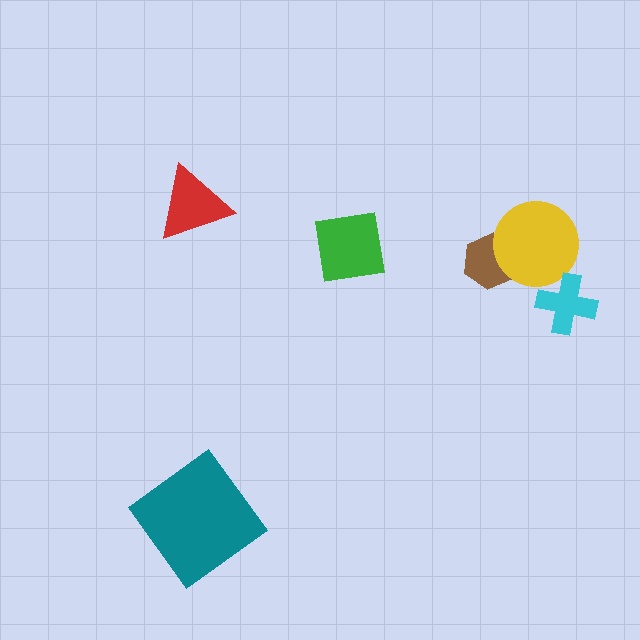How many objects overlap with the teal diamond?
0 objects overlap with the teal diamond.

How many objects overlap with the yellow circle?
1 object overlaps with the yellow circle.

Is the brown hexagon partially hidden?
Yes, it is partially covered by another shape.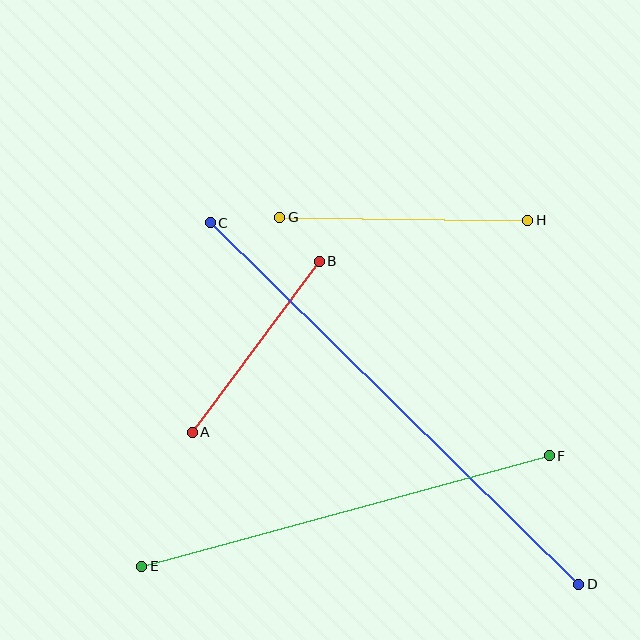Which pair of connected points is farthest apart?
Points C and D are farthest apart.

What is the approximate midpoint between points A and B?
The midpoint is at approximately (256, 347) pixels.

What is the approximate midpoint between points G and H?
The midpoint is at approximately (404, 219) pixels.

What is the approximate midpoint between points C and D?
The midpoint is at approximately (394, 403) pixels.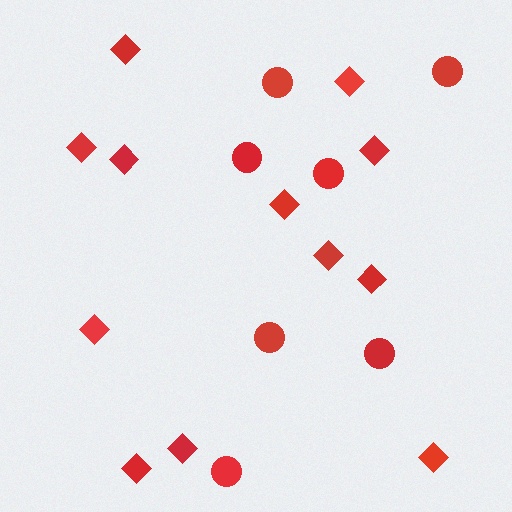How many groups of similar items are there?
There are 2 groups: one group of circles (7) and one group of diamonds (12).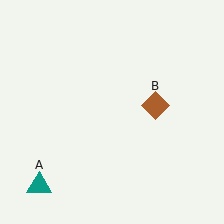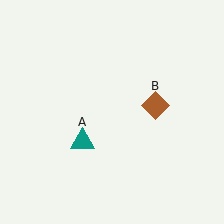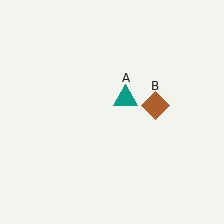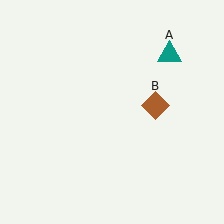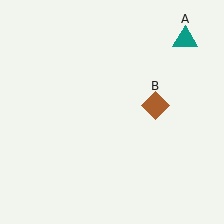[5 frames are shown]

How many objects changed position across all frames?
1 object changed position: teal triangle (object A).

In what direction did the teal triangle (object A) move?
The teal triangle (object A) moved up and to the right.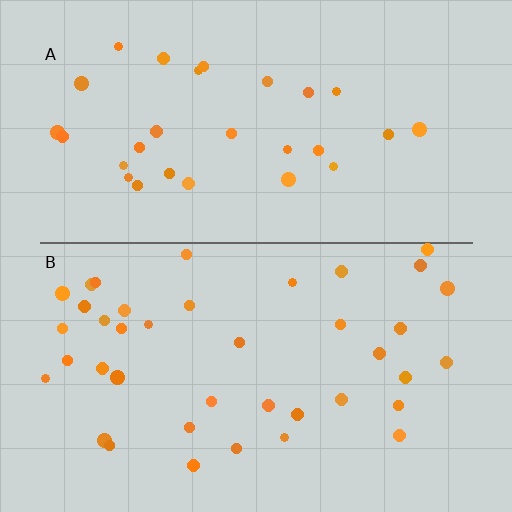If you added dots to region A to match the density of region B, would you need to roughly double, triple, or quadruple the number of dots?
Approximately double.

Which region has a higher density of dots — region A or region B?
B (the bottom).